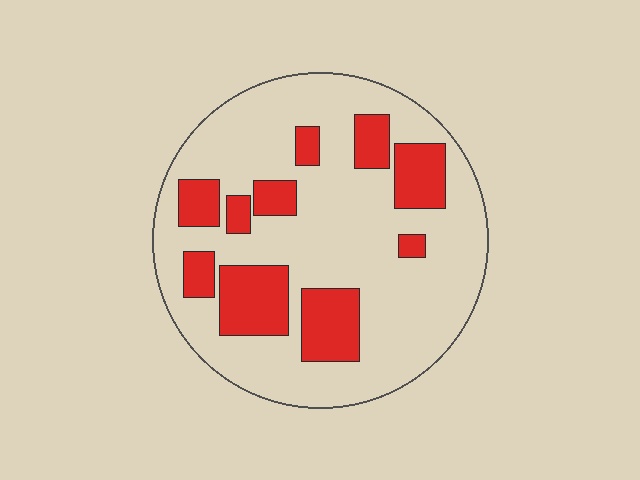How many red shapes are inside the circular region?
10.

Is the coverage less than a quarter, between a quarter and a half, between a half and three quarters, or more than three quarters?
Between a quarter and a half.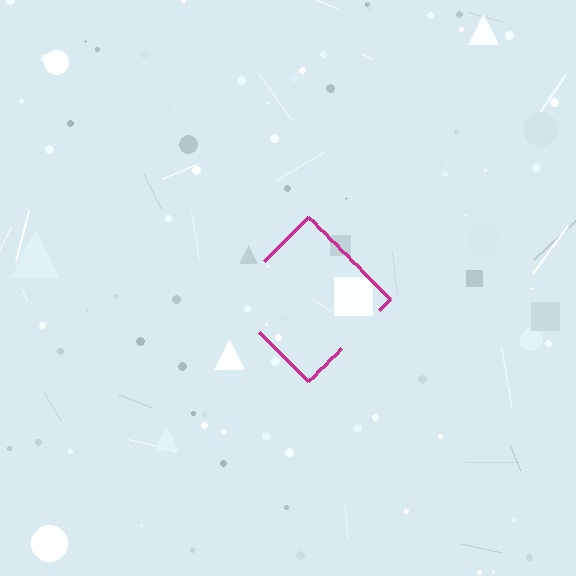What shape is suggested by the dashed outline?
The dashed outline suggests a diamond.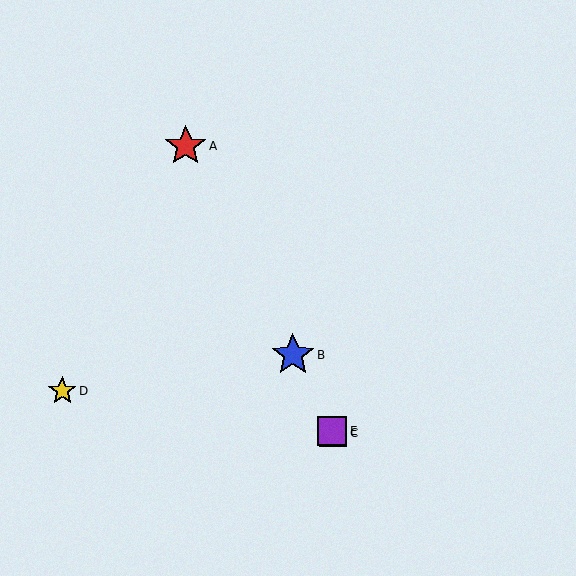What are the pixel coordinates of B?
Object B is at (293, 355).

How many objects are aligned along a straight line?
4 objects (A, B, C, E) are aligned along a straight line.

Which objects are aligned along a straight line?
Objects A, B, C, E are aligned along a straight line.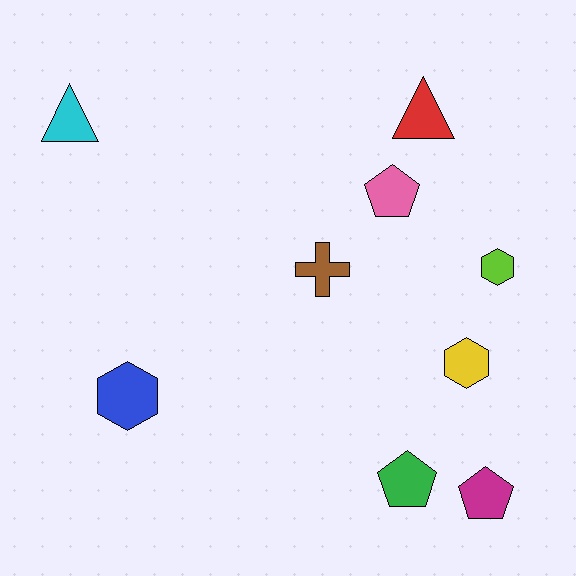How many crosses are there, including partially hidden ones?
There is 1 cross.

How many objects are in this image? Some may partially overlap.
There are 9 objects.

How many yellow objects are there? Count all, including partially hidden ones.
There is 1 yellow object.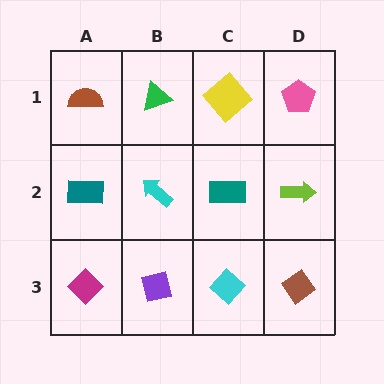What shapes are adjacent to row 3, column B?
A cyan arrow (row 2, column B), a magenta diamond (row 3, column A), a cyan diamond (row 3, column C).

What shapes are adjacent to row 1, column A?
A teal rectangle (row 2, column A), a green triangle (row 1, column B).